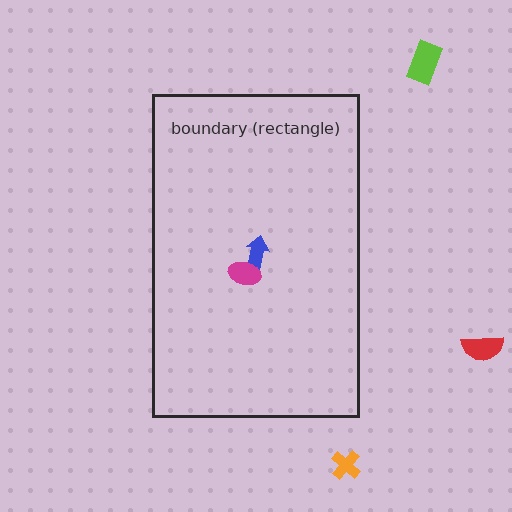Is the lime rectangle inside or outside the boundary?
Outside.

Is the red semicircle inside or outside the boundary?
Outside.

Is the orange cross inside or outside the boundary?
Outside.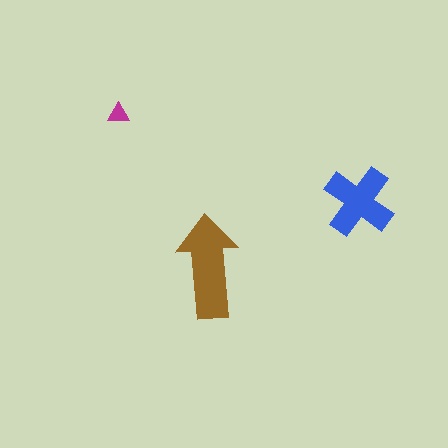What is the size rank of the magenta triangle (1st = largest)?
3rd.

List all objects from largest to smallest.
The brown arrow, the blue cross, the magenta triangle.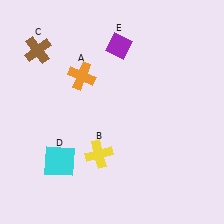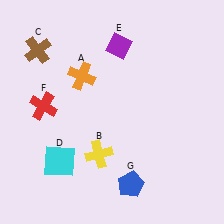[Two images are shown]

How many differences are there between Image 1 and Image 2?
There are 2 differences between the two images.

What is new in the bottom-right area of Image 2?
A blue pentagon (G) was added in the bottom-right area of Image 2.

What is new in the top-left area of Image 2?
A red cross (F) was added in the top-left area of Image 2.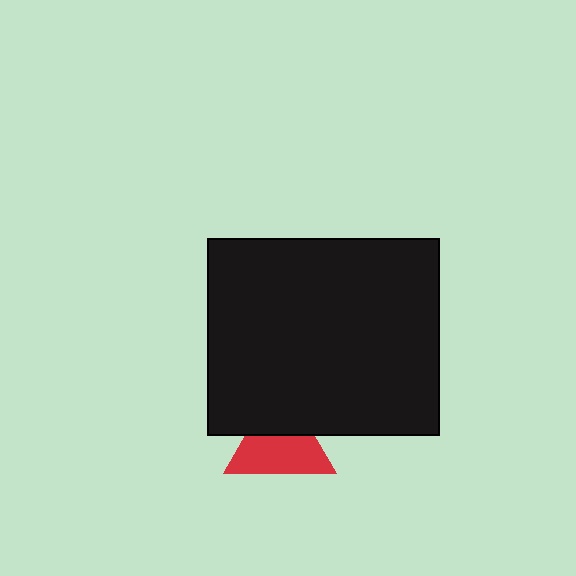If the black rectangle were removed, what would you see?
You would see the complete red triangle.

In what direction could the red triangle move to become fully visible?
The red triangle could move down. That would shift it out from behind the black rectangle entirely.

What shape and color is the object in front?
The object in front is a black rectangle.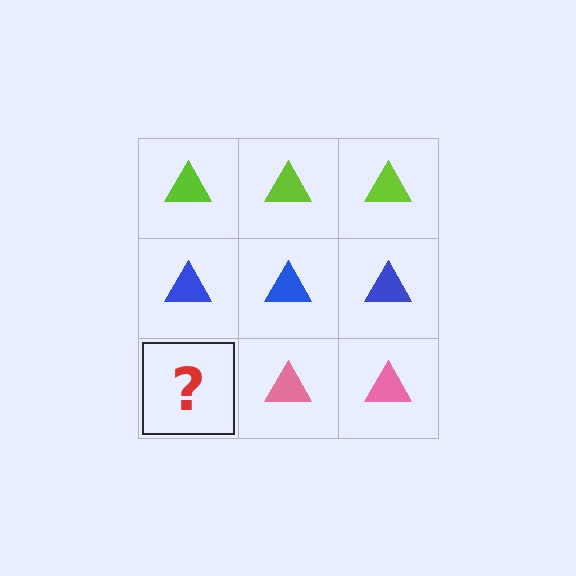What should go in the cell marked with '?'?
The missing cell should contain a pink triangle.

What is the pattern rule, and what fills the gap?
The rule is that each row has a consistent color. The gap should be filled with a pink triangle.